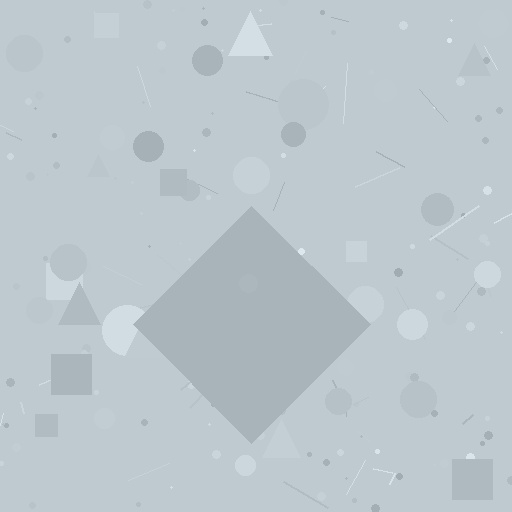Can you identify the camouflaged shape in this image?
The camouflaged shape is a diamond.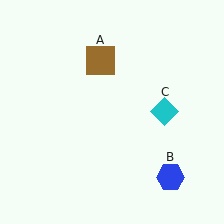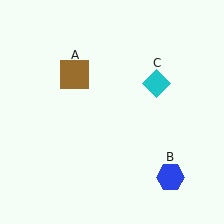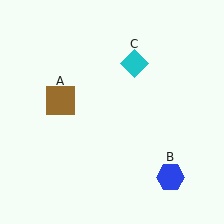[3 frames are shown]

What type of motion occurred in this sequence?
The brown square (object A), cyan diamond (object C) rotated counterclockwise around the center of the scene.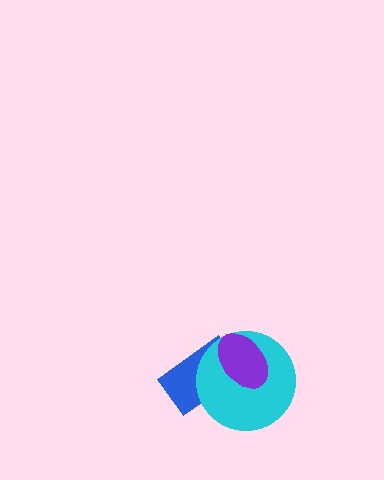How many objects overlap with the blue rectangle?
2 objects overlap with the blue rectangle.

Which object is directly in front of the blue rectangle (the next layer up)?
The cyan circle is directly in front of the blue rectangle.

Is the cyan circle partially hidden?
Yes, it is partially covered by another shape.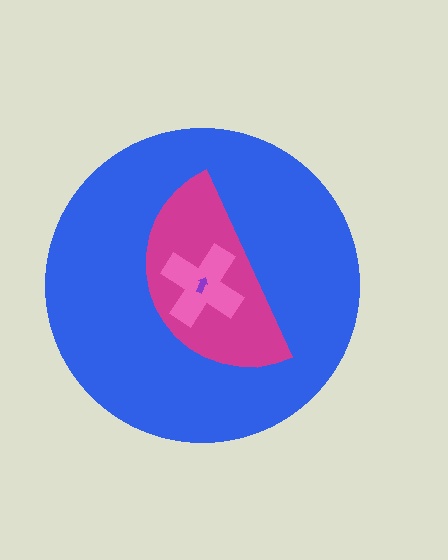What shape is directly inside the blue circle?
The magenta semicircle.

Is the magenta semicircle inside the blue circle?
Yes.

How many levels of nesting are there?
4.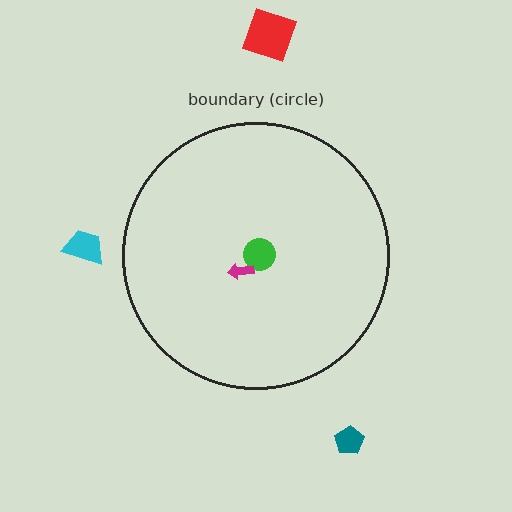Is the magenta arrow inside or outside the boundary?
Inside.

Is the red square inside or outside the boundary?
Outside.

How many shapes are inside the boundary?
2 inside, 3 outside.